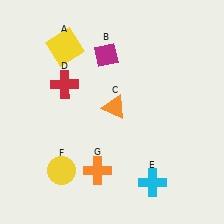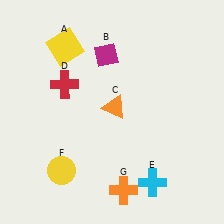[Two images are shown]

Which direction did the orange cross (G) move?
The orange cross (G) moved right.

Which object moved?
The orange cross (G) moved right.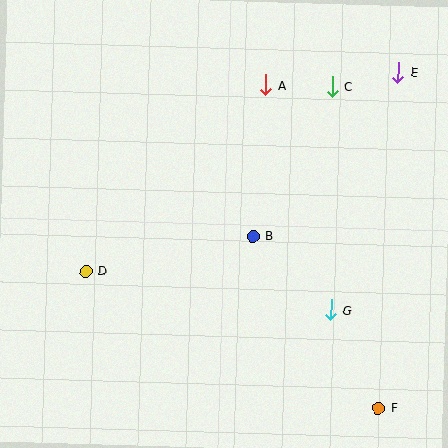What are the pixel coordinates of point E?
Point E is at (398, 72).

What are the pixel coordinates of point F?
Point F is at (378, 408).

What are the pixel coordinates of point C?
Point C is at (333, 86).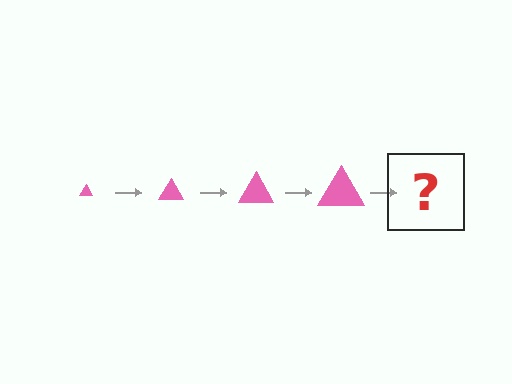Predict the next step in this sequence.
The next step is a pink triangle, larger than the previous one.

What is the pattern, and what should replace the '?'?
The pattern is that the triangle gets progressively larger each step. The '?' should be a pink triangle, larger than the previous one.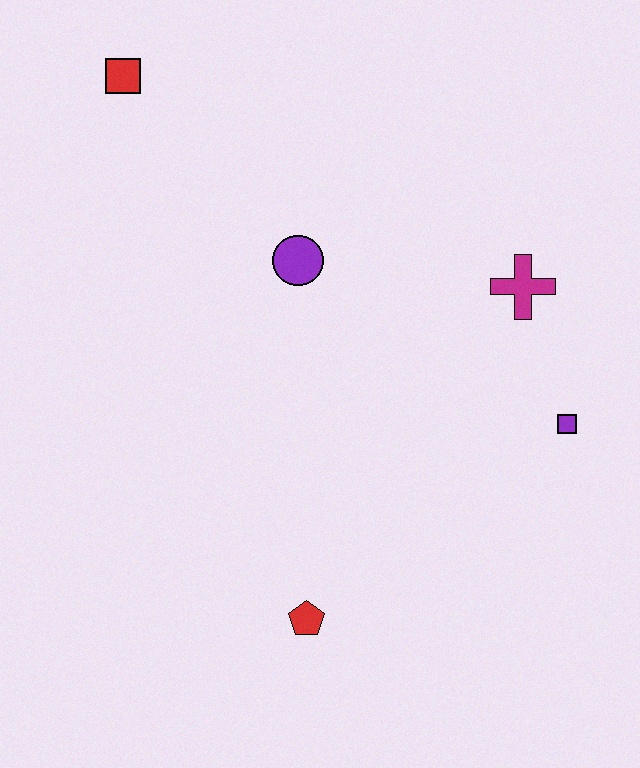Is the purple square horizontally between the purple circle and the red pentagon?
No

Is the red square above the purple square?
Yes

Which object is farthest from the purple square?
The red square is farthest from the purple square.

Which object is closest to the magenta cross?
The purple square is closest to the magenta cross.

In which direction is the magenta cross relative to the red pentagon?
The magenta cross is above the red pentagon.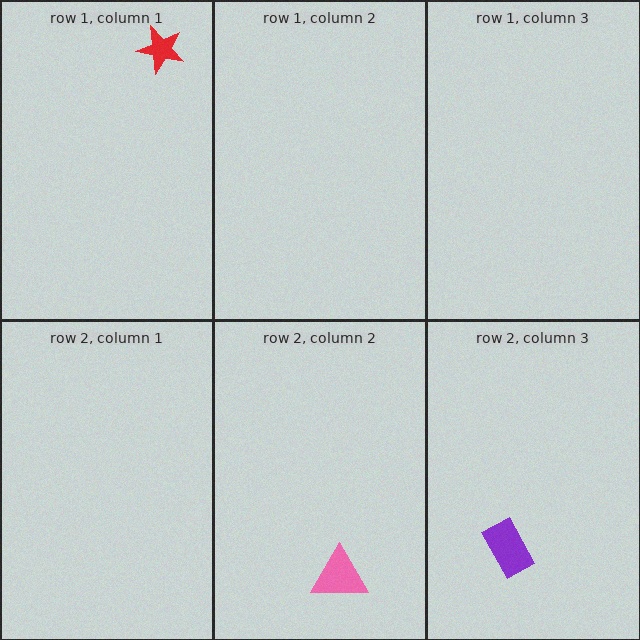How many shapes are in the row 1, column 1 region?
1.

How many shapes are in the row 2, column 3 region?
1.